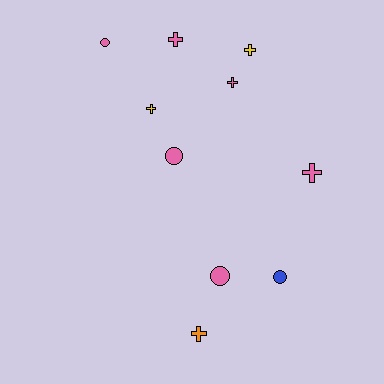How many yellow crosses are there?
There are 2 yellow crosses.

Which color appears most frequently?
Pink, with 6 objects.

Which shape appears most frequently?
Cross, with 6 objects.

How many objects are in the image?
There are 10 objects.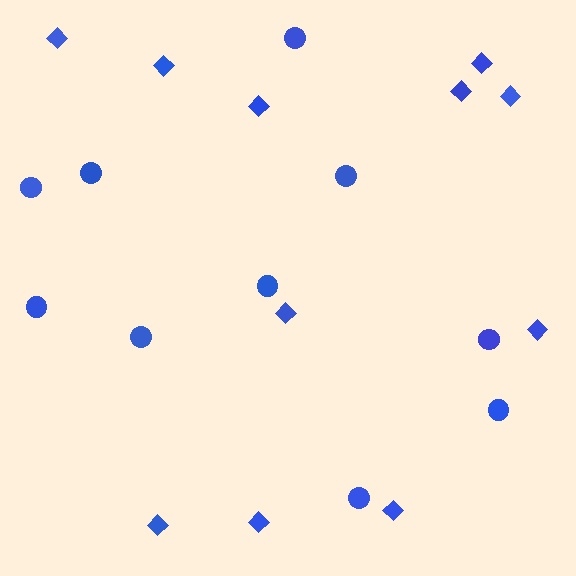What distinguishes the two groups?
There are 2 groups: one group of diamonds (11) and one group of circles (10).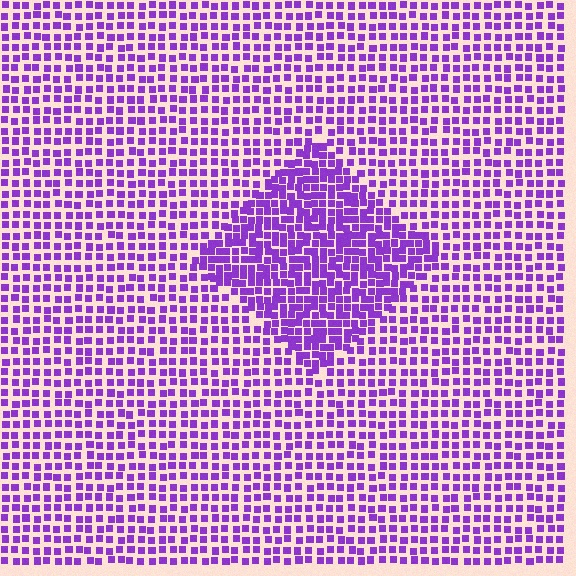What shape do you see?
I see a diamond.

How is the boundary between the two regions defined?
The boundary is defined by a change in element density (approximately 1.7x ratio). All elements are the same color, size, and shape.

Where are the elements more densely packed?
The elements are more densely packed inside the diamond boundary.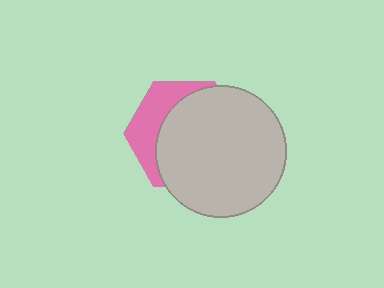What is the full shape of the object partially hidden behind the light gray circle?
The partially hidden object is a pink hexagon.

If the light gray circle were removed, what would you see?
You would see the complete pink hexagon.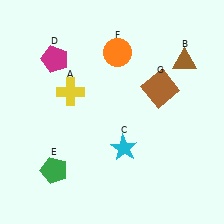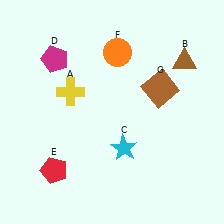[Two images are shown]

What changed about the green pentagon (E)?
In Image 1, E is green. In Image 2, it changed to red.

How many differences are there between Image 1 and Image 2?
There is 1 difference between the two images.